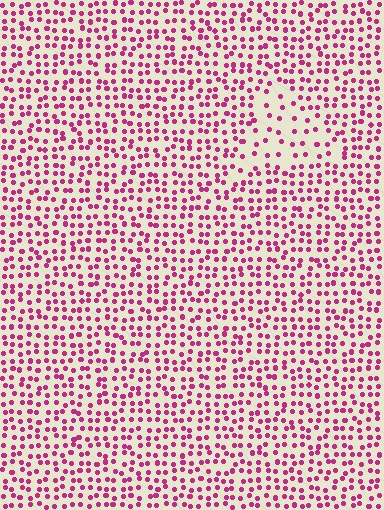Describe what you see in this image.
The image contains small magenta elements arranged at two different densities. A triangle-shaped region is visible where the elements are less densely packed than the surrounding area.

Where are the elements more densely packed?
The elements are more densely packed outside the triangle boundary.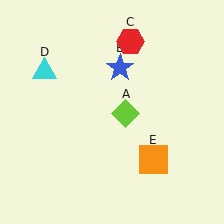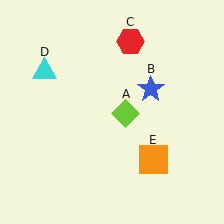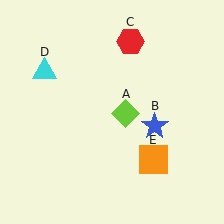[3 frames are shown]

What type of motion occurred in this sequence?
The blue star (object B) rotated clockwise around the center of the scene.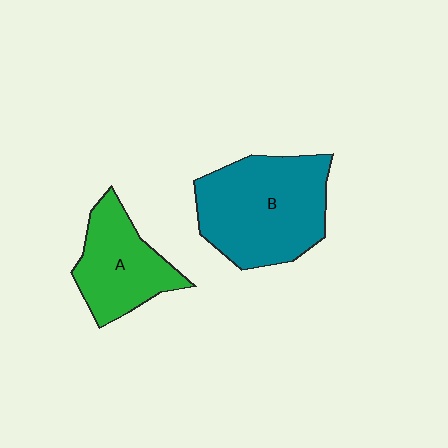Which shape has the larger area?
Shape B (teal).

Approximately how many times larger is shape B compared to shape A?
Approximately 1.5 times.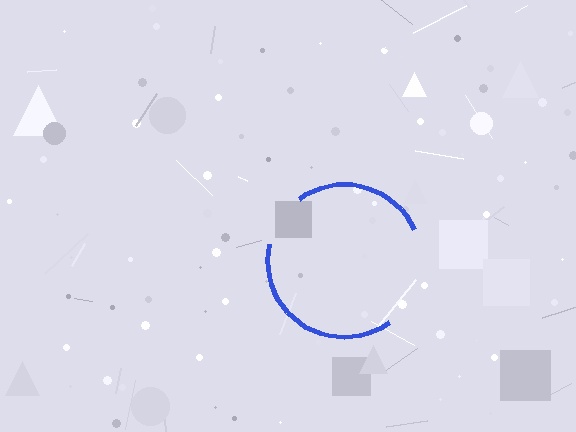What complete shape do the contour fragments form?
The contour fragments form a circle.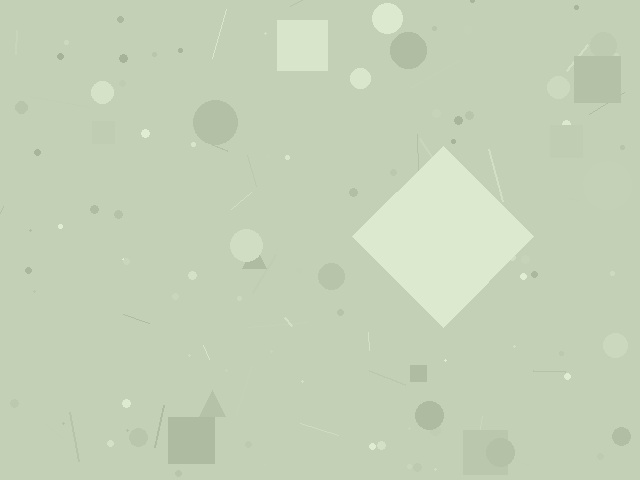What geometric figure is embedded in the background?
A diamond is embedded in the background.